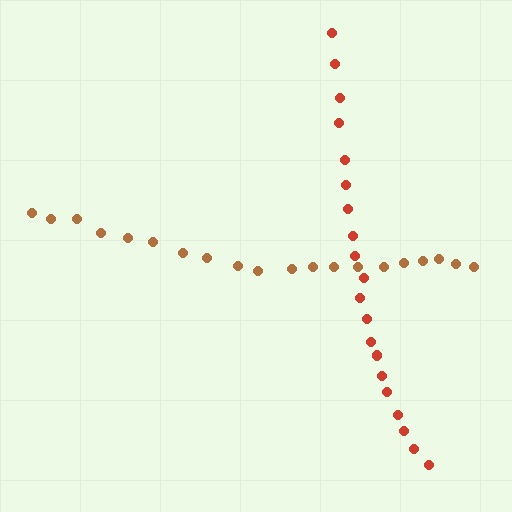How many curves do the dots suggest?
There are 2 distinct paths.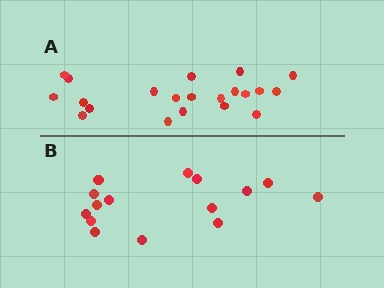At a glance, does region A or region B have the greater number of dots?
Region A (the top region) has more dots.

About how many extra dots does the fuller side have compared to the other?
Region A has about 6 more dots than region B.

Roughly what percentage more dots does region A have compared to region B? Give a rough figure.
About 40% more.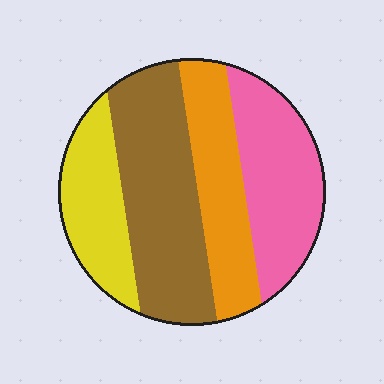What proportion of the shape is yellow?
Yellow covers roughly 20% of the shape.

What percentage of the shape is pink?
Pink covers around 25% of the shape.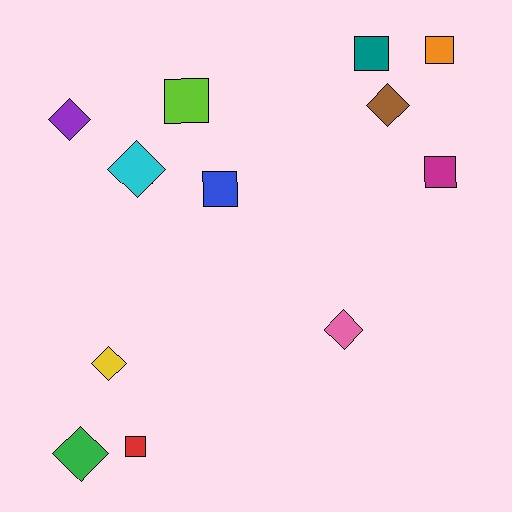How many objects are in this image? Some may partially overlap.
There are 12 objects.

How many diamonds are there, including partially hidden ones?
There are 6 diamonds.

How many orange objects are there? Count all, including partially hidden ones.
There is 1 orange object.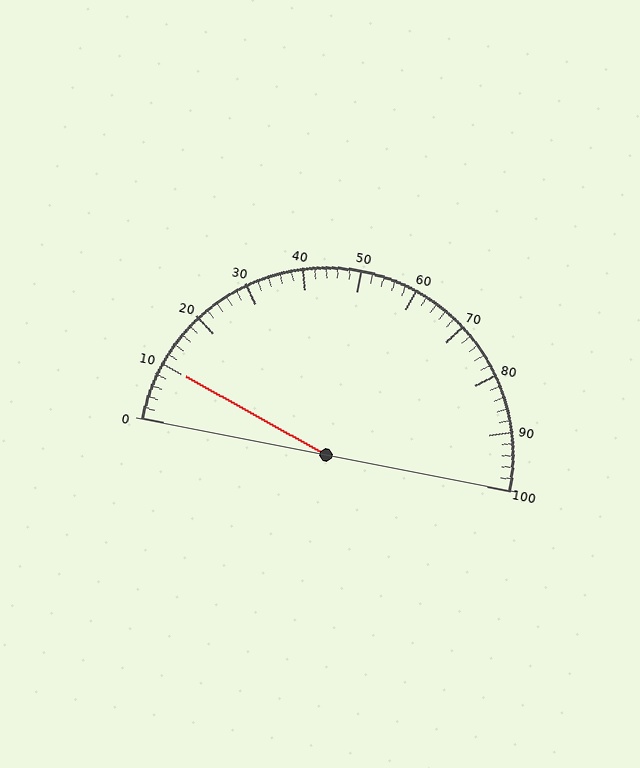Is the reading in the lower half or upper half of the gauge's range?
The reading is in the lower half of the range (0 to 100).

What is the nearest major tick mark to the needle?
The nearest major tick mark is 10.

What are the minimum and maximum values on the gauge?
The gauge ranges from 0 to 100.